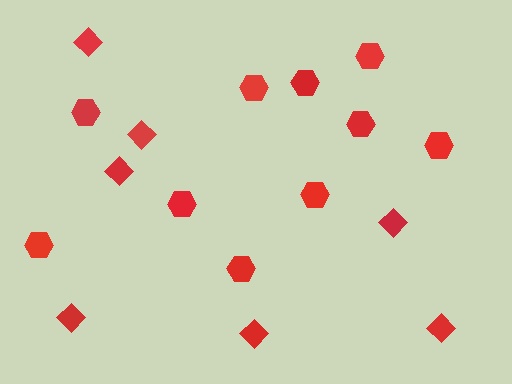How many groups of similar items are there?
There are 2 groups: one group of diamonds (7) and one group of hexagons (10).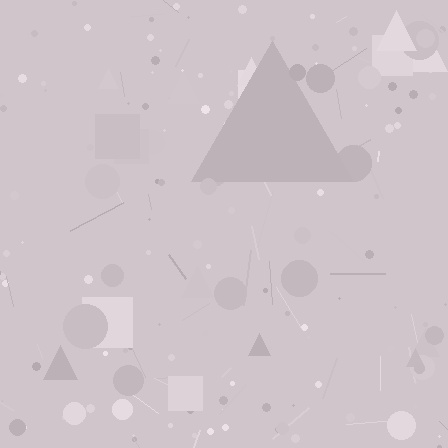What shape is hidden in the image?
A triangle is hidden in the image.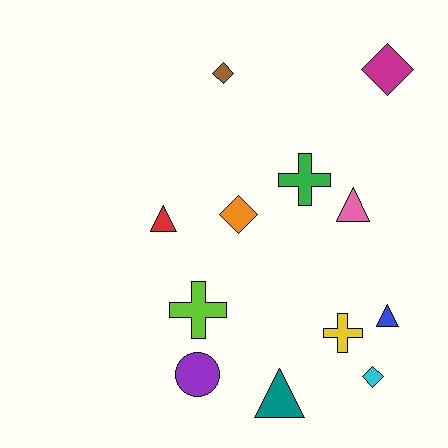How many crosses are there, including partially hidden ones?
There are 3 crosses.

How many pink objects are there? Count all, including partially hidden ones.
There is 1 pink object.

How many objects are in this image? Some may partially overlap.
There are 12 objects.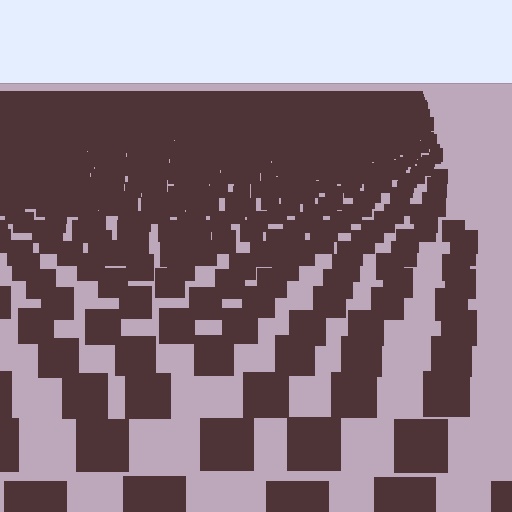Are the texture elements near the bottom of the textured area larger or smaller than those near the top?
Larger. Near the bottom, elements are closer to the viewer and appear at a bigger on-screen size.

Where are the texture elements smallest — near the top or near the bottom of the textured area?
Near the top.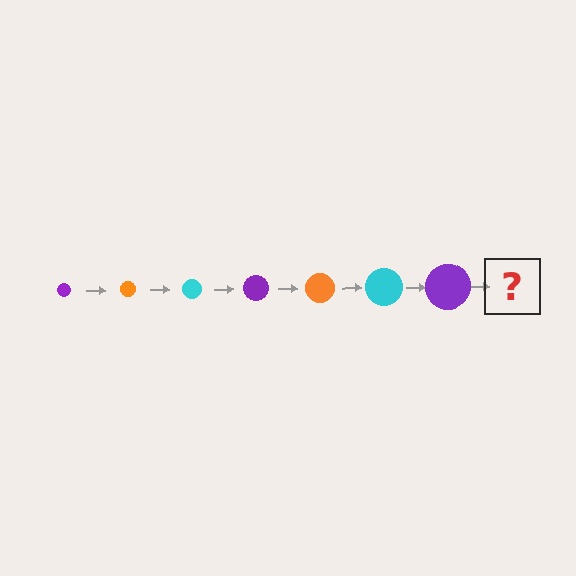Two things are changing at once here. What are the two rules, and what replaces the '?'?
The two rules are that the circle grows larger each step and the color cycles through purple, orange, and cyan. The '?' should be an orange circle, larger than the previous one.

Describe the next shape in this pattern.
It should be an orange circle, larger than the previous one.